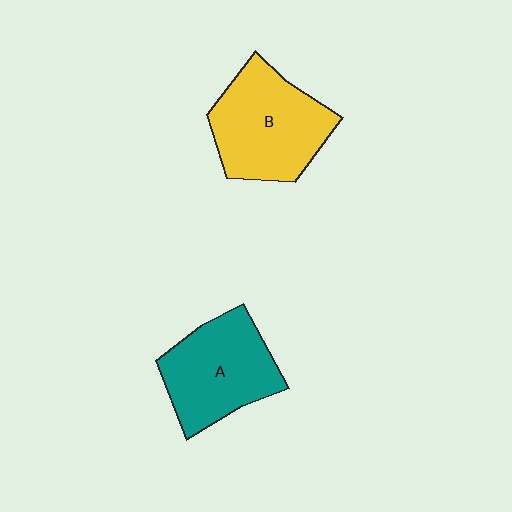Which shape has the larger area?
Shape B (yellow).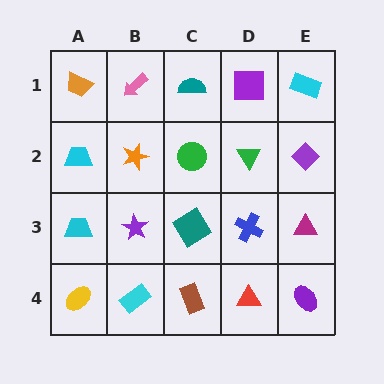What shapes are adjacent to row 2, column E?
A cyan rectangle (row 1, column E), a magenta triangle (row 3, column E), a green triangle (row 2, column D).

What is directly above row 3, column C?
A green circle.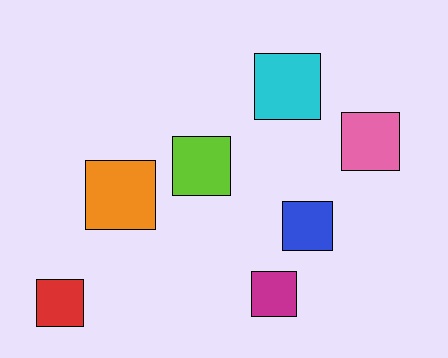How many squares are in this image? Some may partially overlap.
There are 7 squares.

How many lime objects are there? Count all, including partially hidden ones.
There is 1 lime object.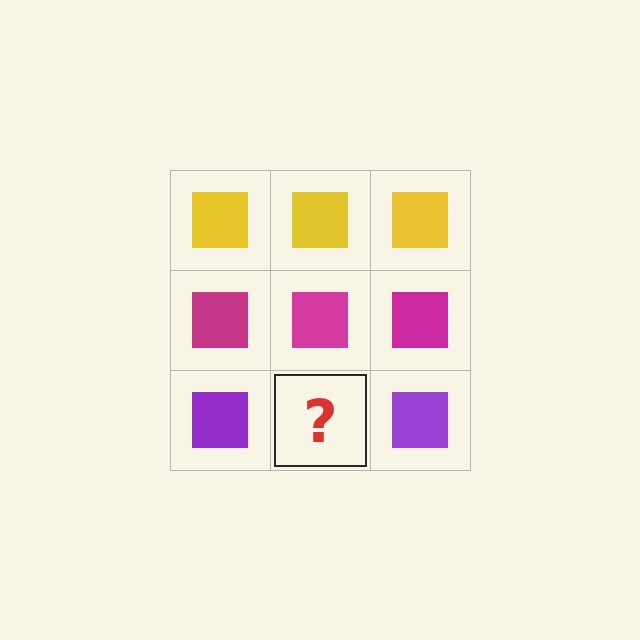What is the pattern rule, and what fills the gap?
The rule is that each row has a consistent color. The gap should be filled with a purple square.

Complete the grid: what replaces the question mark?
The question mark should be replaced with a purple square.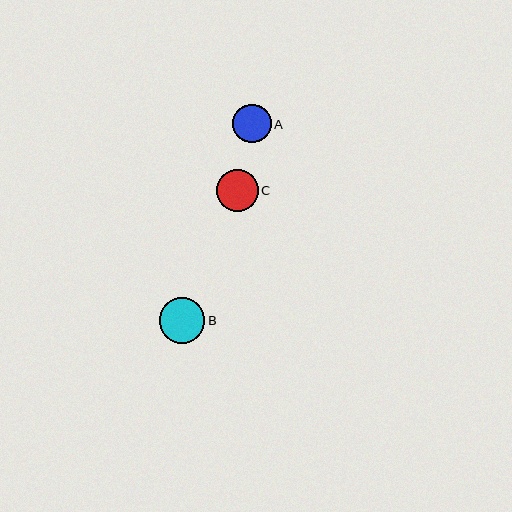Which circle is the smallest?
Circle A is the smallest with a size of approximately 39 pixels.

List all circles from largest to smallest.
From largest to smallest: B, C, A.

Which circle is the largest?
Circle B is the largest with a size of approximately 46 pixels.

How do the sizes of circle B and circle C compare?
Circle B and circle C are approximately the same size.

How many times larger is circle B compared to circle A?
Circle B is approximately 1.2 times the size of circle A.